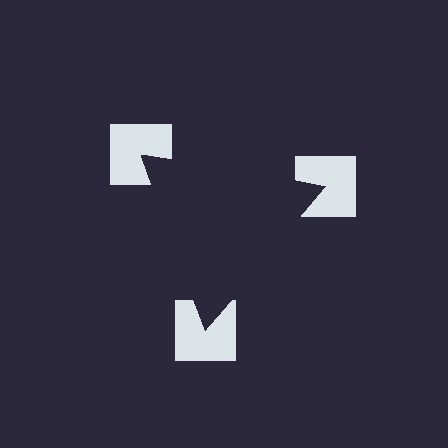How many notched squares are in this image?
There are 3 — one at each vertex of the illusory triangle.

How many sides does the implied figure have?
3 sides.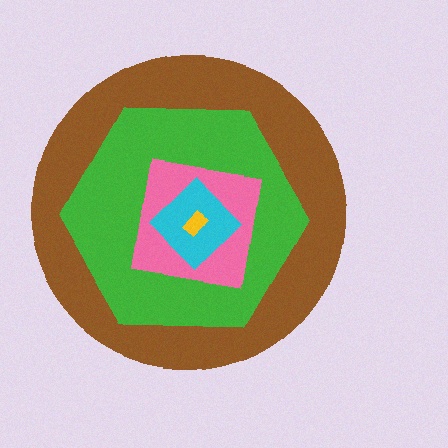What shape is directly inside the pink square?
The cyan diamond.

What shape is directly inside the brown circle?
The green hexagon.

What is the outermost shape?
The brown circle.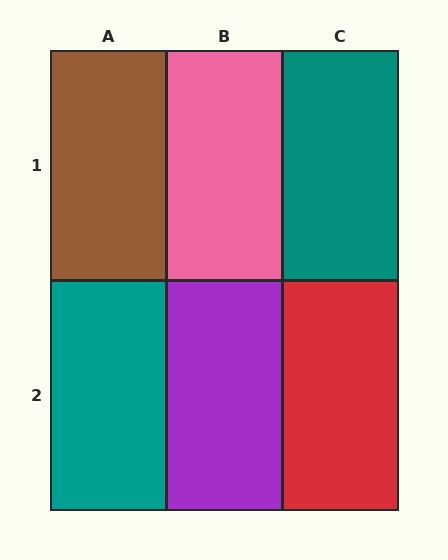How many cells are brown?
1 cell is brown.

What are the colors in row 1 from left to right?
Brown, pink, teal.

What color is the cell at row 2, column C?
Red.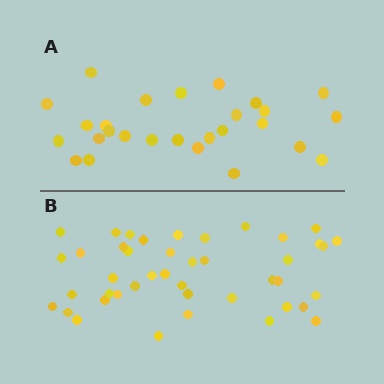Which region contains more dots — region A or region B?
Region B (the bottom region) has more dots.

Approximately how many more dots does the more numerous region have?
Region B has approximately 15 more dots than region A.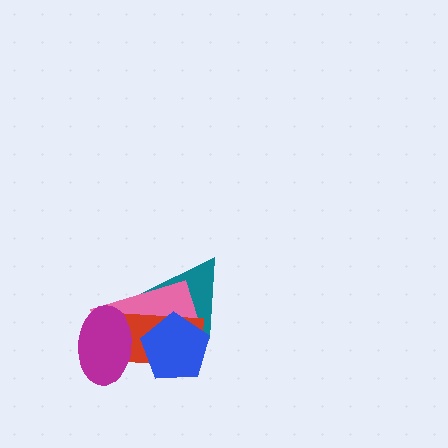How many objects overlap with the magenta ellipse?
2 objects overlap with the magenta ellipse.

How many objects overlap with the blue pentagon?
3 objects overlap with the blue pentagon.